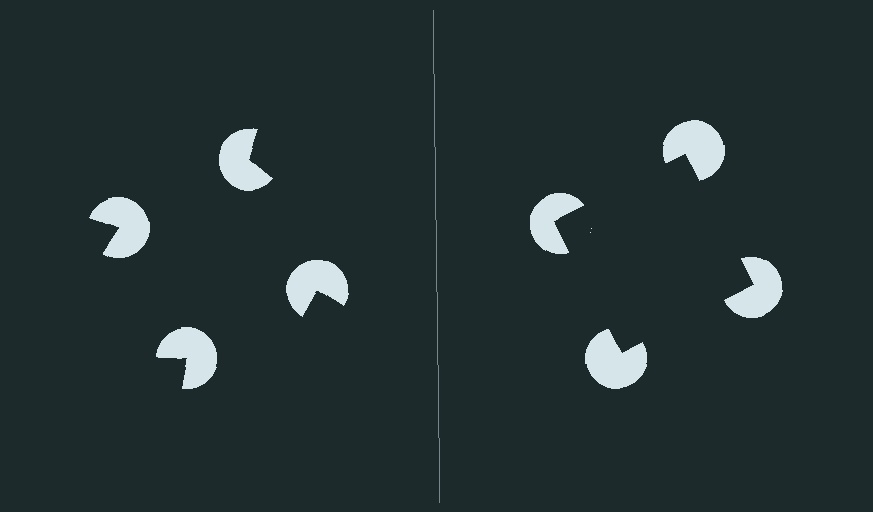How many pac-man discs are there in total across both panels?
8 — 4 on each side.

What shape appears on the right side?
An illusory square.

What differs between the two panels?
The pac-man discs are positioned identically on both sides; only the wedge orientations differ. On the right they align to a square; on the left they are misaligned.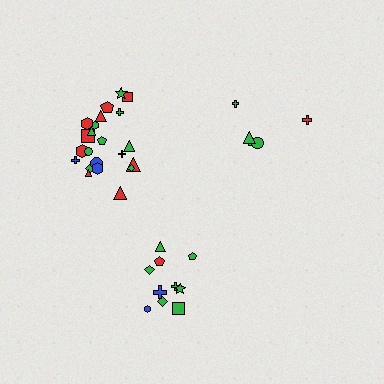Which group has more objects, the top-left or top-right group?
The top-left group.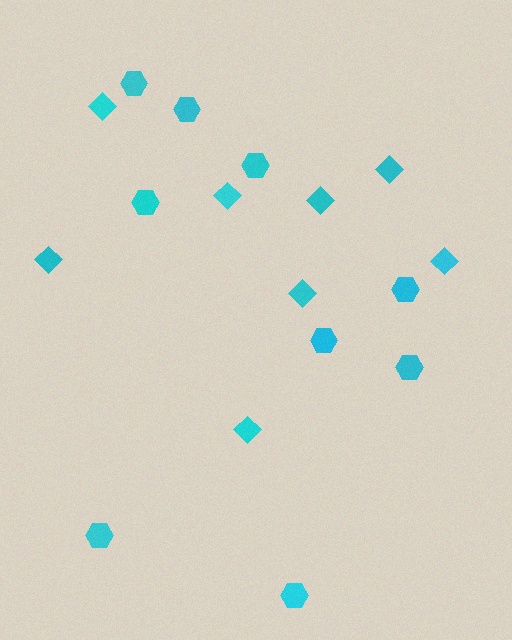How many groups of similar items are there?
There are 2 groups: one group of hexagons (9) and one group of diamonds (8).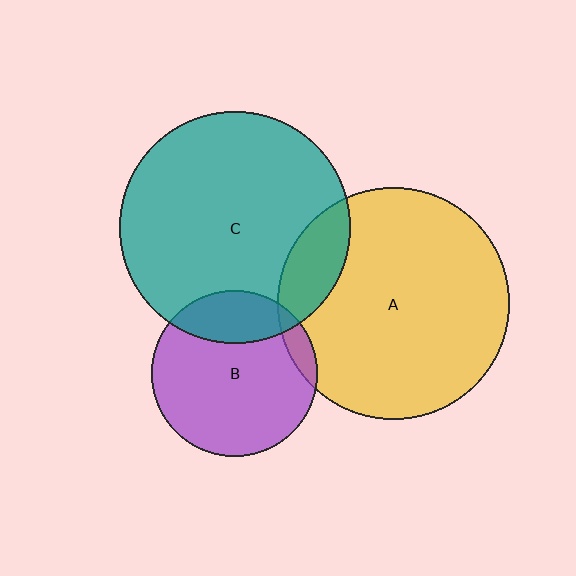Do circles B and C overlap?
Yes.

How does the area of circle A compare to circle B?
Approximately 2.0 times.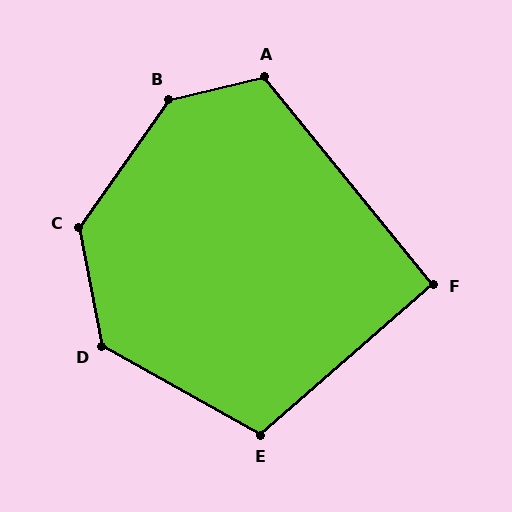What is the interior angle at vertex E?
Approximately 110 degrees (obtuse).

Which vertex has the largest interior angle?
B, at approximately 138 degrees.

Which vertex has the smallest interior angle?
F, at approximately 92 degrees.